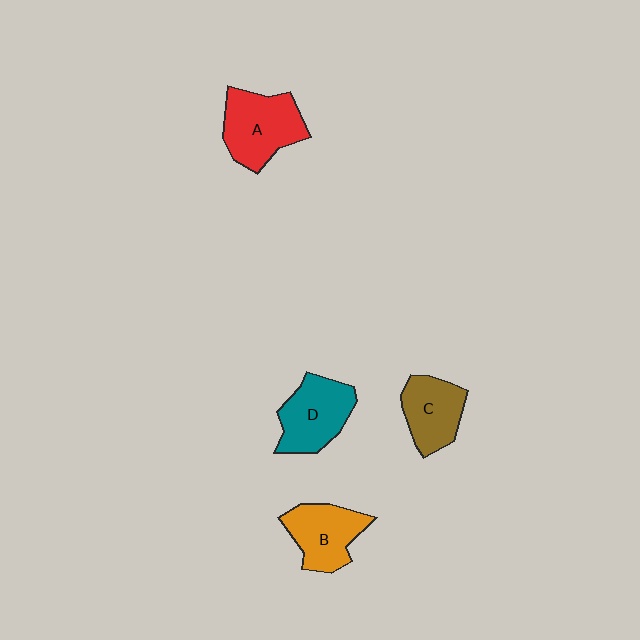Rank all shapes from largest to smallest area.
From largest to smallest: A (red), D (teal), B (orange), C (brown).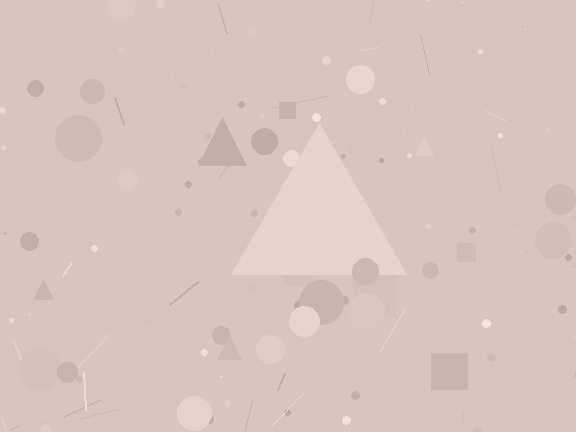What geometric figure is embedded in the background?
A triangle is embedded in the background.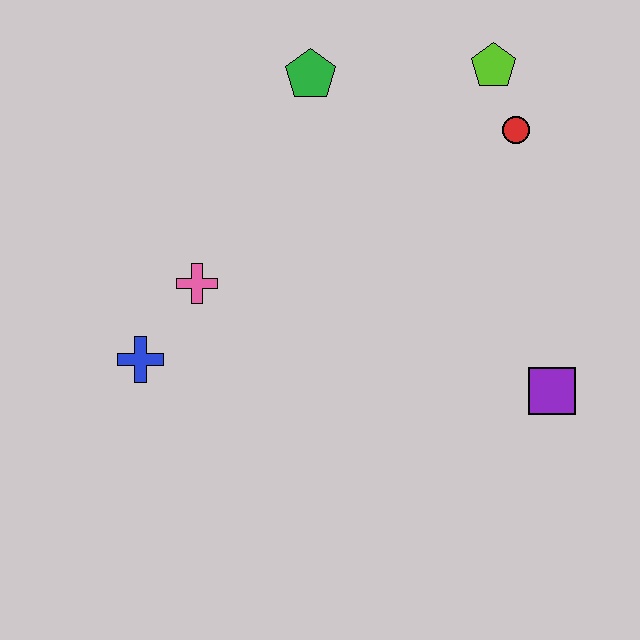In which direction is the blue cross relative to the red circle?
The blue cross is to the left of the red circle.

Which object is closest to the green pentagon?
The lime pentagon is closest to the green pentagon.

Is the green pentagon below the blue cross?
No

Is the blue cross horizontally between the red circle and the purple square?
No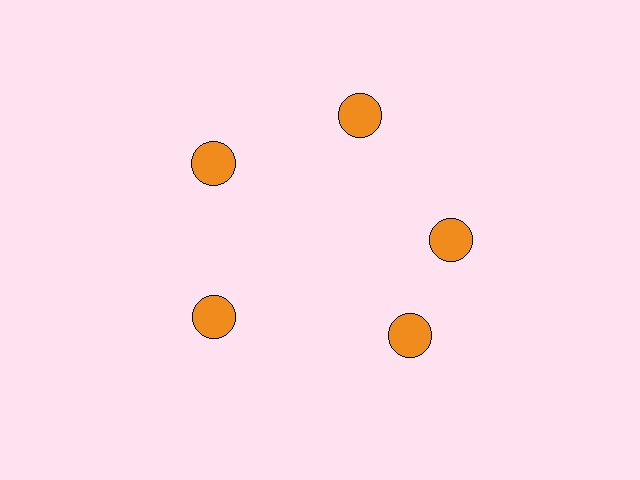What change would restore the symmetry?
The symmetry would be restored by rotating it back into even spacing with its neighbors so that all 5 circles sit at equal angles and equal distance from the center.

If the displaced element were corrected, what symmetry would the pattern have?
It would have 5-fold rotational symmetry — the pattern would map onto itself every 72 degrees.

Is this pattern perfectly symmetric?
No. The 5 orange circles are arranged in a ring, but one element near the 5 o'clock position is rotated out of alignment along the ring, breaking the 5-fold rotational symmetry.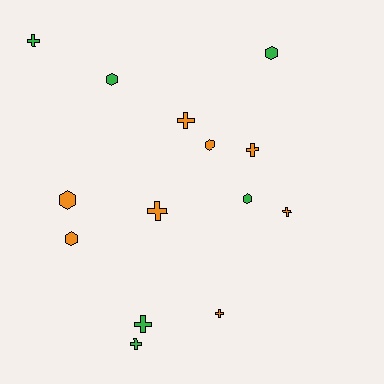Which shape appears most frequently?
Cross, with 8 objects.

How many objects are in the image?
There are 14 objects.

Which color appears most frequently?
Orange, with 8 objects.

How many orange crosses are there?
There are 5 orange crosses.